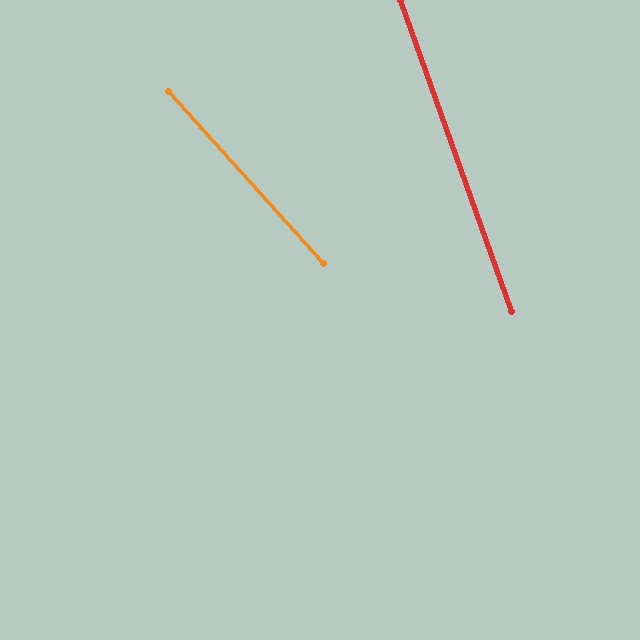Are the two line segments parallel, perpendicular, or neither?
Neither parallel nor perpendicular — they differ by about 23°.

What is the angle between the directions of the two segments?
Approximately 23 degrees.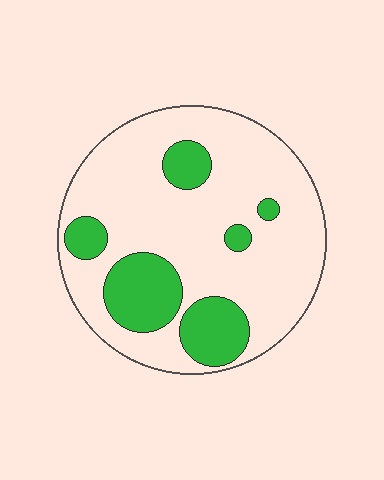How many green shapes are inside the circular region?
6.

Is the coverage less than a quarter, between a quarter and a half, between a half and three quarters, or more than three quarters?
Less than a quarter.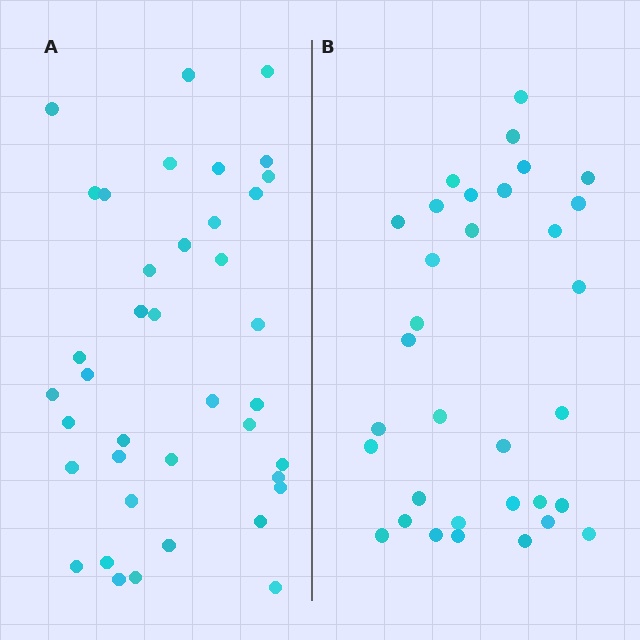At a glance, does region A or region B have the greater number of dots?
Region A (the left region) has more dots.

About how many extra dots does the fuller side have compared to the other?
Region A has about 6 more dots than region B.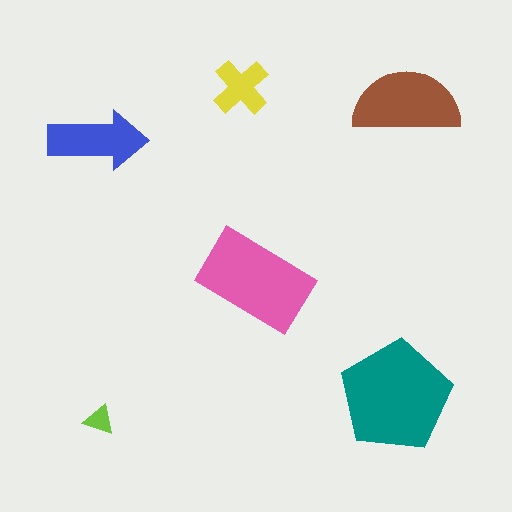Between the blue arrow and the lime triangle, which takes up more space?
The blue arrow.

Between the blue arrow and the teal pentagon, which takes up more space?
The teal pentagon.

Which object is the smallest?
The lime triangle.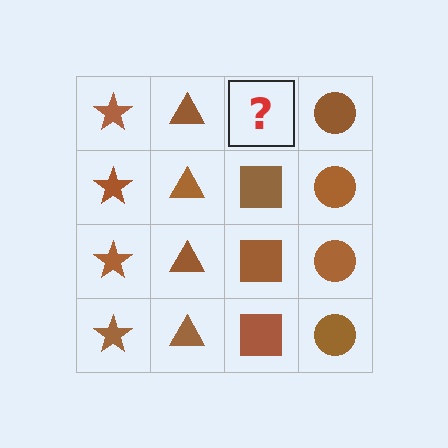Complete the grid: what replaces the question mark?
The question mark should be replaced with a brown square.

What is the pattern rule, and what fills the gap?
The rule is that each column has a consistent shape. The gap should be filled with a brown square.